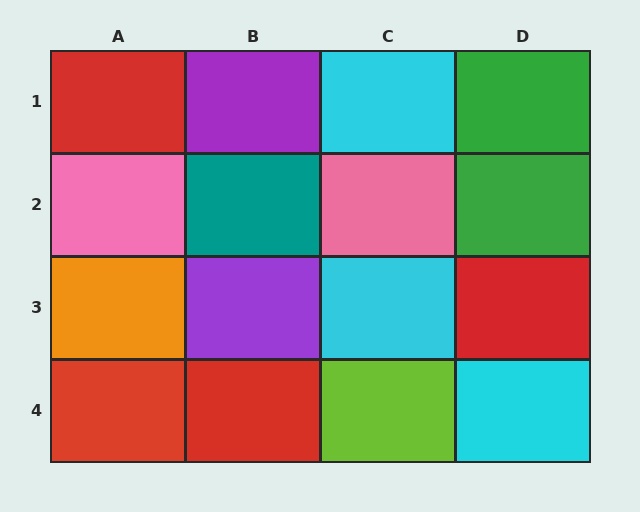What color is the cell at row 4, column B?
Red.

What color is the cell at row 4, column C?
Lime.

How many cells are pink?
2 cells are pink.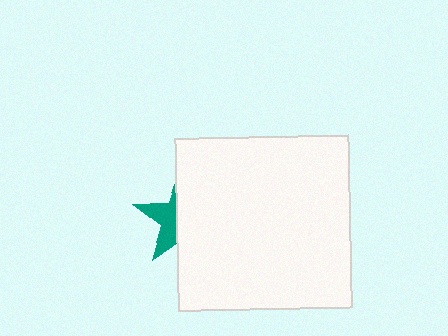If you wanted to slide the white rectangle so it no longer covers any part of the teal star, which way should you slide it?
Slide it right — that is the most direct way to separate the two shapes.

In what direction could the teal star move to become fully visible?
The teal star could move left. That would shift it out from behind the white rectangle entirely.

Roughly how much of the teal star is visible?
A small part of it is visible (roughly 40%).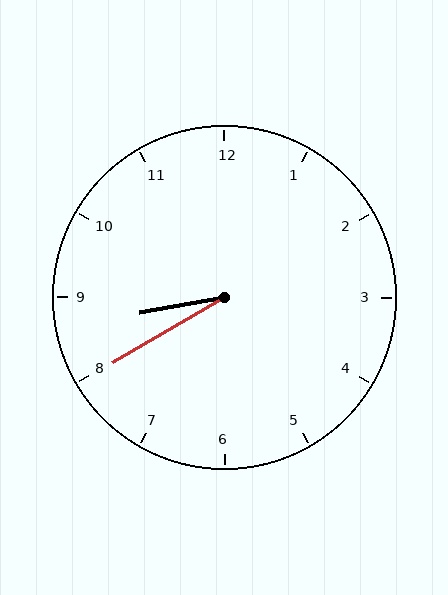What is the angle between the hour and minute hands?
Approximately 20 degrees.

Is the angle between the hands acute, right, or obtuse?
It is acute.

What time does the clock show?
8:40.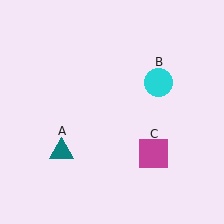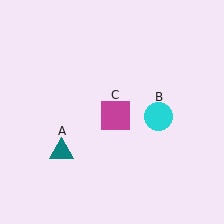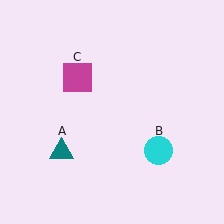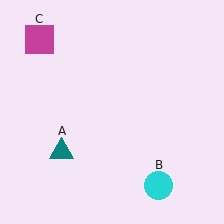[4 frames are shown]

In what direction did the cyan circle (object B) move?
The cyan circle (object B) moved down.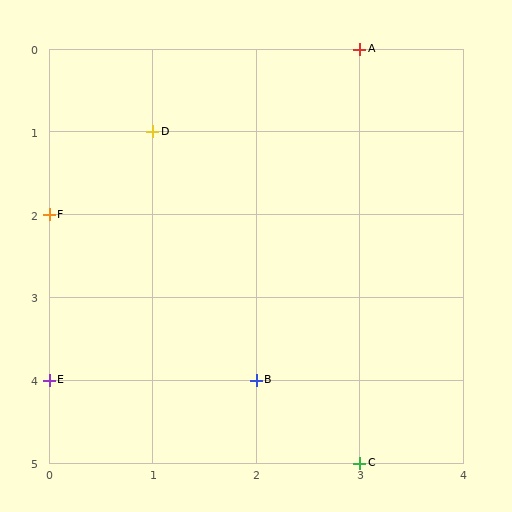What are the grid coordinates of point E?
Point E is at grid coordinates (0, 4).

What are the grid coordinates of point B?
Point B is at grid coordinates (2, 4).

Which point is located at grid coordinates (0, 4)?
Point E is at (0, 4).